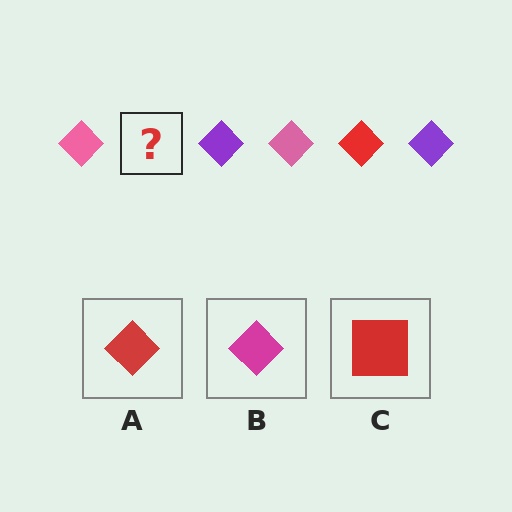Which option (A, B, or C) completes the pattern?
A.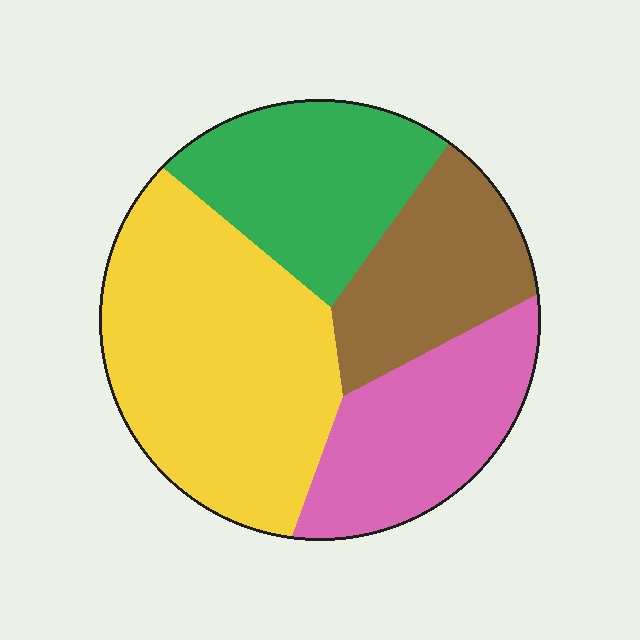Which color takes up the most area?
Yellow, at roughly 40%.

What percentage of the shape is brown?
Brown takes up between a sixth and a third of the shape.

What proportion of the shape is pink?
Pink covers roughly 20% of the shape.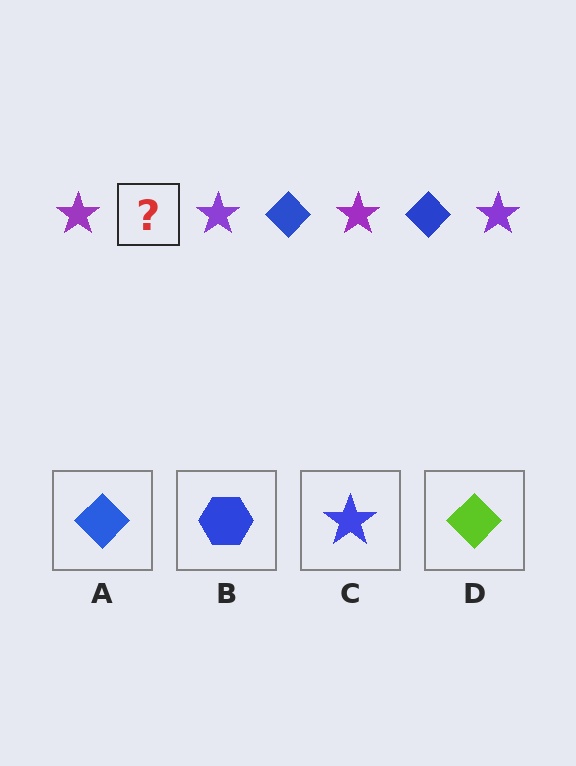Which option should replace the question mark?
Option A.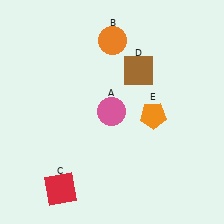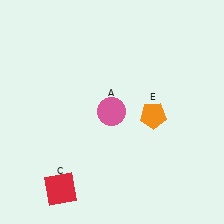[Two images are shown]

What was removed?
The brown square (D), the orange circle (B) were removed in Image 2.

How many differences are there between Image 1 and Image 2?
There are 2 differences between the two images.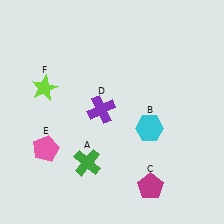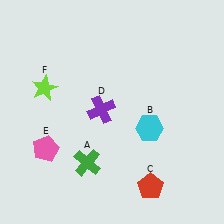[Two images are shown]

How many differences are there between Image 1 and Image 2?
There is 1 difference between the two images.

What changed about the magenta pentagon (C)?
In Image 1, C is magenta. In Image 2, it changed to red.